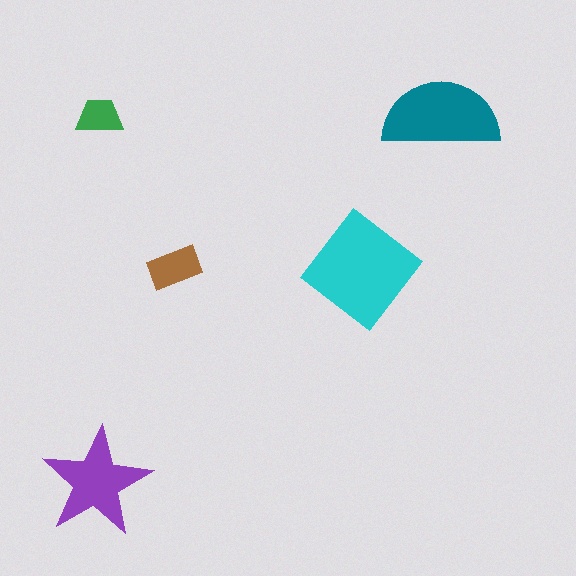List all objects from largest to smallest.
The cyan diamond, the teal semicircle, the purple star, the brown rectangle, the green trapezoid.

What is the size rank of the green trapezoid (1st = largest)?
5th.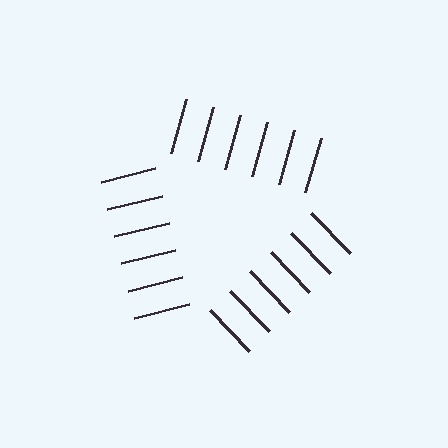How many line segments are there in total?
18 — 6 along each of the 3 edges.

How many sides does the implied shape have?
3 sides — the line-ends trace a triangle.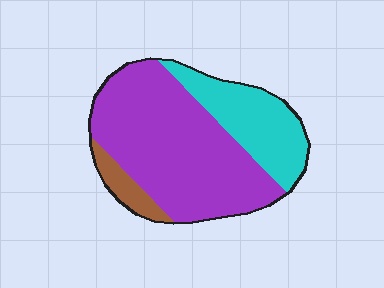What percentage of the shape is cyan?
Cyan takes up between a sixth and a third of the shape.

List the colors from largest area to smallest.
From largest to smallest: purple, cyan, brown.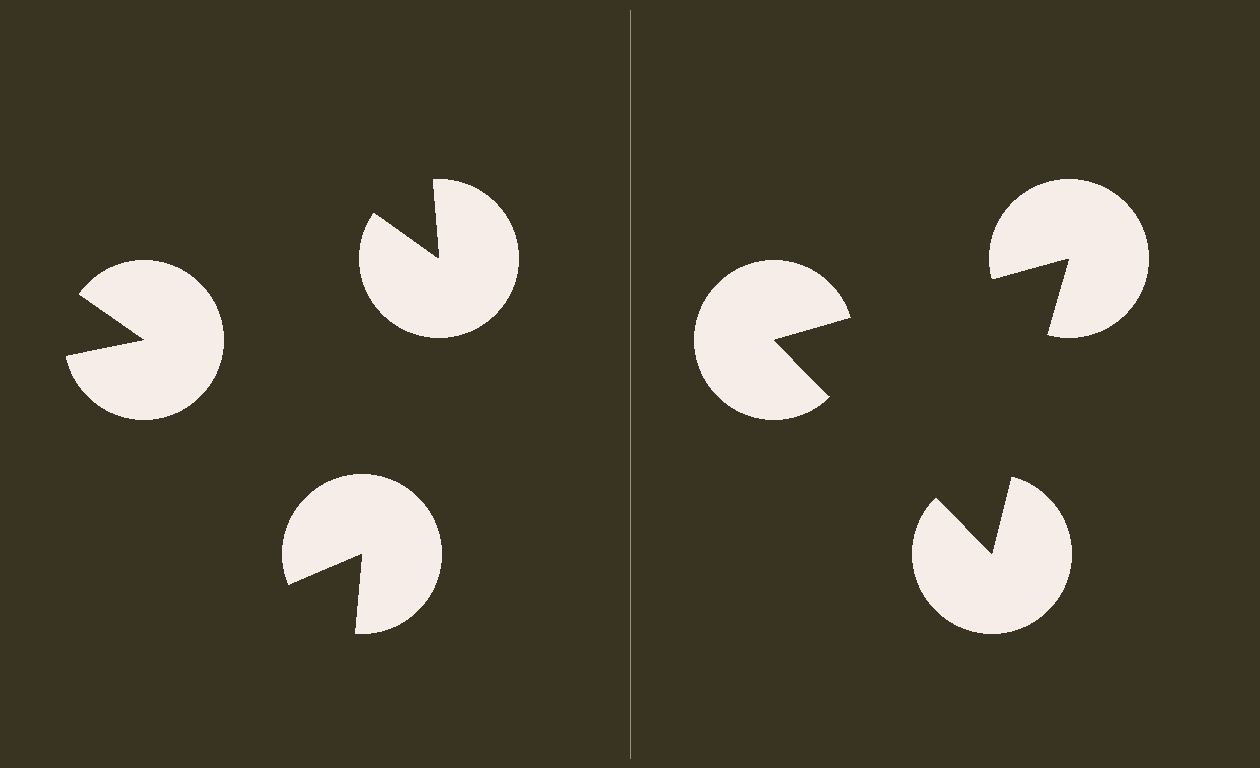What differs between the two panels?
The pac-man discs are positioned identically on both sides; only the wedge orientations differ. On the right they align to a triangle; on the left they are misaligned.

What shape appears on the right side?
An illusory triangle.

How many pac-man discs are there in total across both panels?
6 — 3 on each side.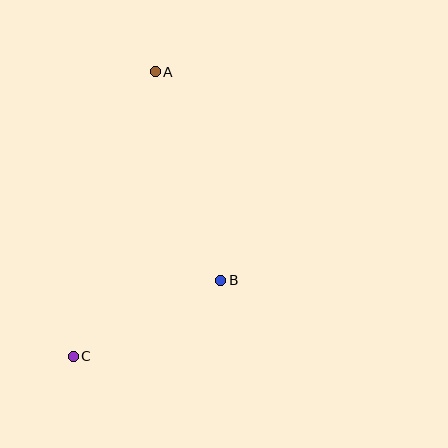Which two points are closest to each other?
Points B and C are closest to each other.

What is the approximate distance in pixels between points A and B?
The distance between A and B is approximately 218 pixels.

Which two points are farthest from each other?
Points A and C are farthest from each other.